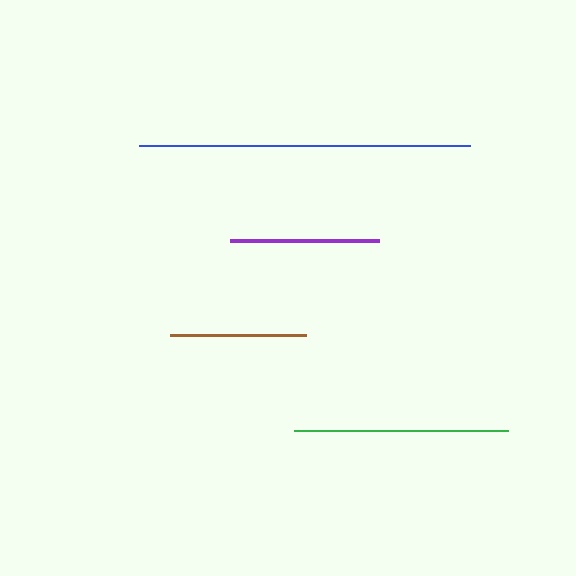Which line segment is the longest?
The blue line is the longest at approximately 331 pixels.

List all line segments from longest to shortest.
From longest to shortest: blue, green, purple, brown.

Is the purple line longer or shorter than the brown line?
The purple line is longer than the brown line.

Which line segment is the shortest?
The brown line is the shortest at approximately 136 pixels.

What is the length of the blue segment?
The blue segment is approximately 331 pixels long.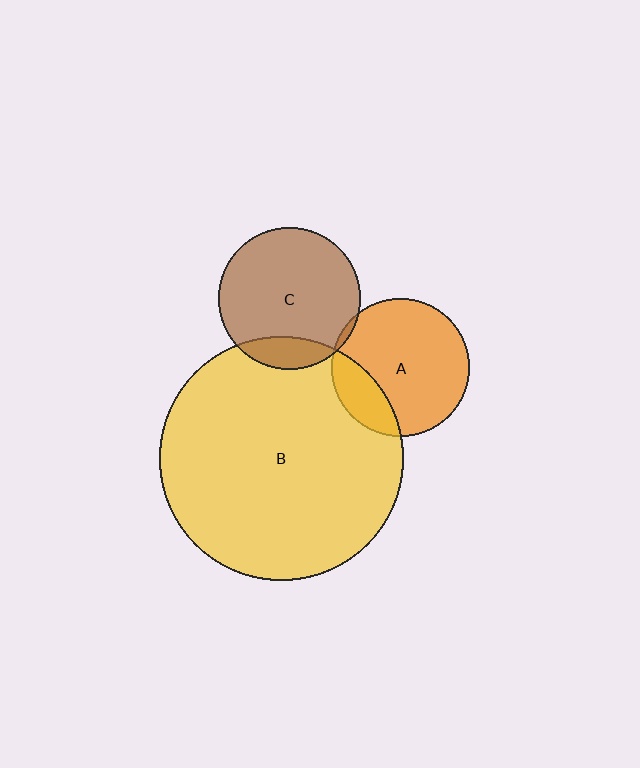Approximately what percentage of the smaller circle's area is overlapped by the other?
Approximately 15%.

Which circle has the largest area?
Circle B (yellow).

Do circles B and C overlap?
Yes.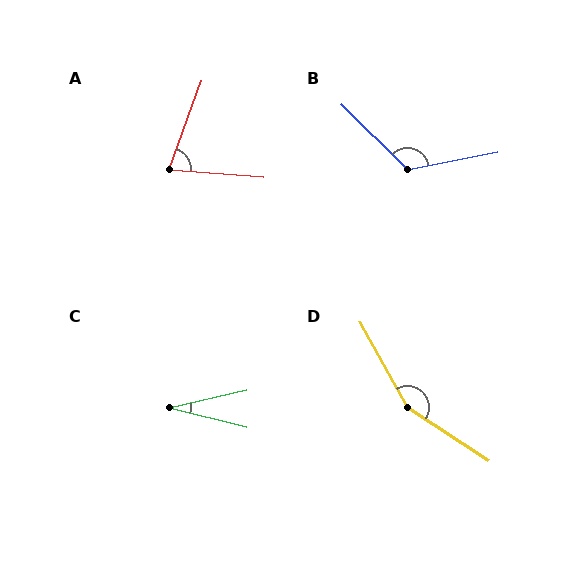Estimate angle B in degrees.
Approximately 124 degrees.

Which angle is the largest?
D, at approximately 152 degrees.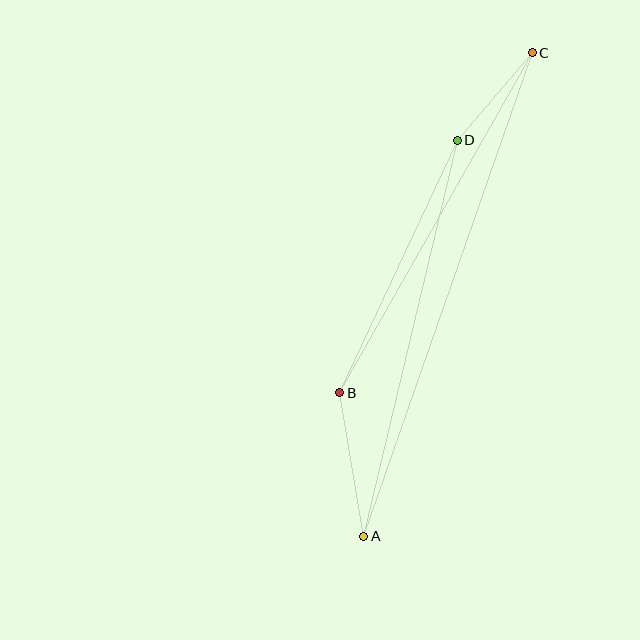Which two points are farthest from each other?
Points A and C are farthest from each other.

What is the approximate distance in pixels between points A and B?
The distance between A and B is approximately 146 pixels.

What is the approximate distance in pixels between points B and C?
The distance between B and C is approximately 390 pixels.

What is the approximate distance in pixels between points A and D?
The distance between A and D is approximately 407 pixels.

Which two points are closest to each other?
Points C and D are closest to each other.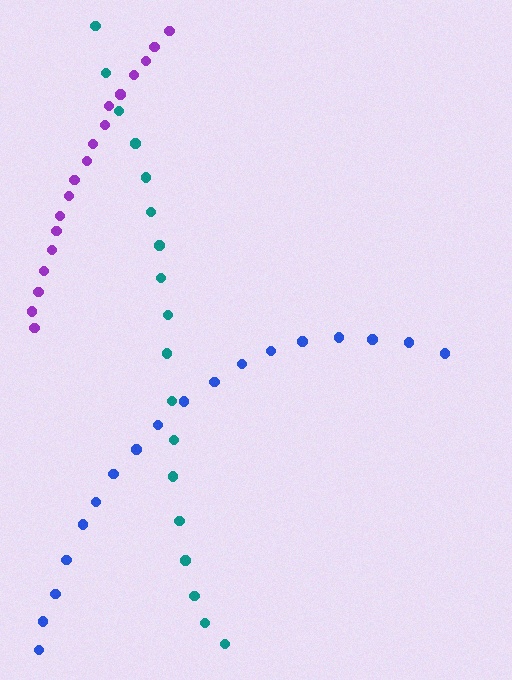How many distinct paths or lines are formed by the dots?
There are 3 distinct paths.